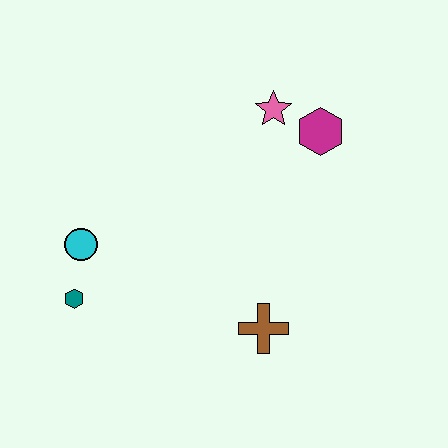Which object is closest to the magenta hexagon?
The pink star is closest to the magenta hexagon.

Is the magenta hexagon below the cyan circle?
No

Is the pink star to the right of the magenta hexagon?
No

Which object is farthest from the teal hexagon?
The magenta hexagon is farthest from the teal hexagon.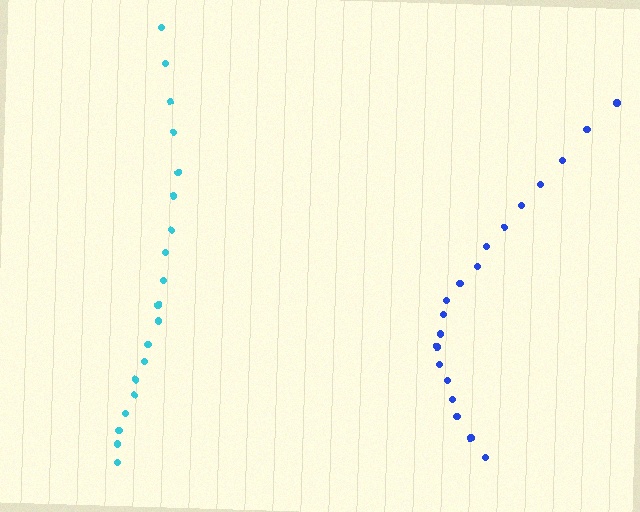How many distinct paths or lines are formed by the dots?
There are 2 distinct paths.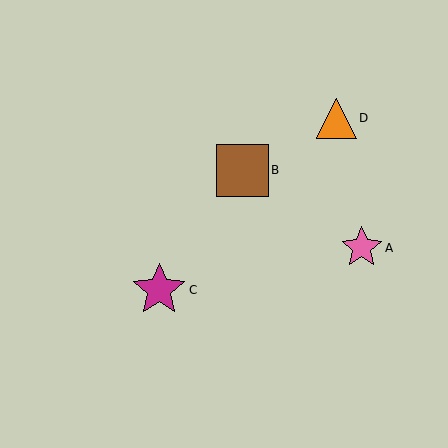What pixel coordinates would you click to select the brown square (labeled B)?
Click at (242, 170) to select the brown square B.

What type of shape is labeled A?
Shape A is a pink star.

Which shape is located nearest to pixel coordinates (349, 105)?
The orange triangle (labeled D) at (336, 118) is nearest to that location.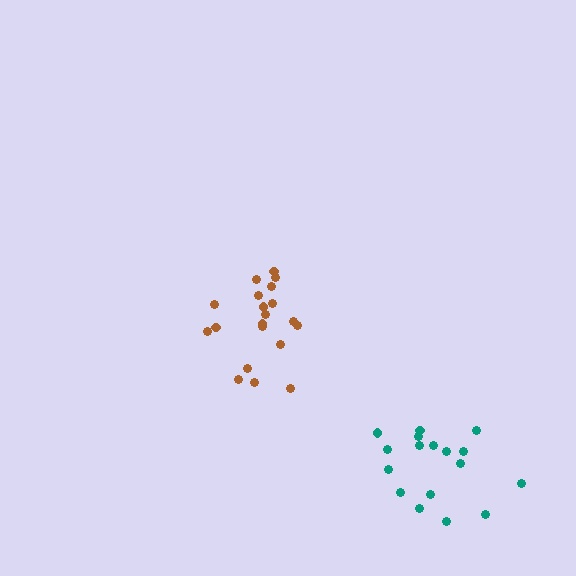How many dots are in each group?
Group 1: 17 dots, Group 2: 20 dots (37 total).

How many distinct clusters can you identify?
There are 2 distinct clusters.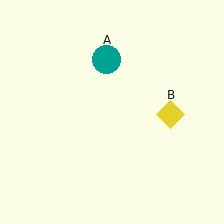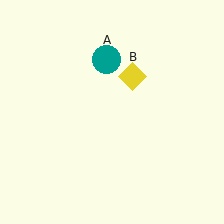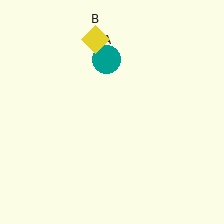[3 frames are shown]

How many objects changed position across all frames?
1 object changed position: yellow diamond (object B).